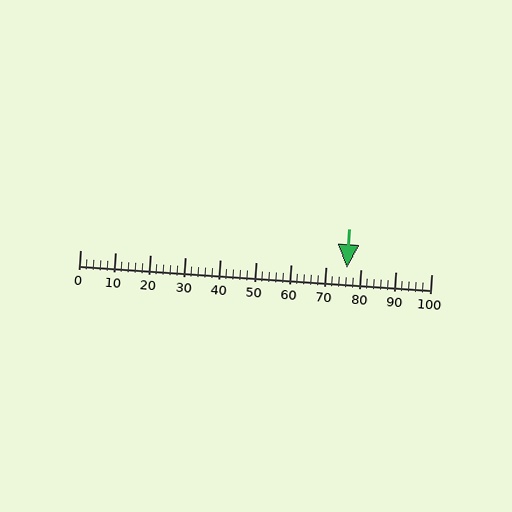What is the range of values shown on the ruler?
The ruler shows values from 0 to 100.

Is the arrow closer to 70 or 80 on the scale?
The arrow is closer to 80.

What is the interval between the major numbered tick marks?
The major tick marks are spaced 10 units apart.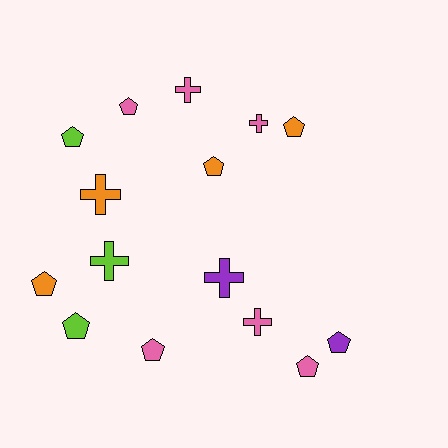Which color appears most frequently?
Pink, with 6 objects.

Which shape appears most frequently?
Pentagon, with 9 objects.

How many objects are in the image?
There are 15 objects.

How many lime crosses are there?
There is 1 lime cross.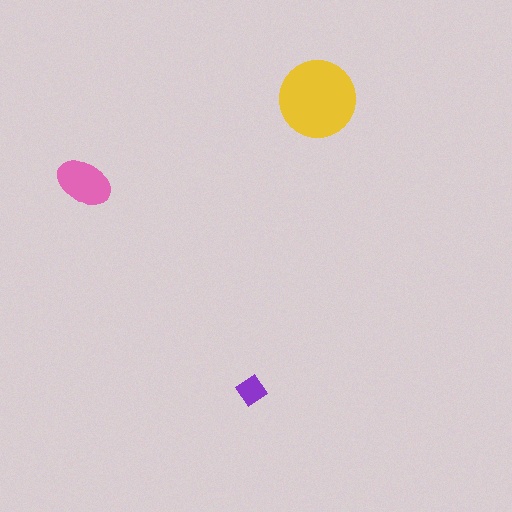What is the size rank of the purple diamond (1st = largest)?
3rd.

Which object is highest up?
The yellow circle is topmost.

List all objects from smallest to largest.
The purple diamond, the pink ellipse, the yellow circle.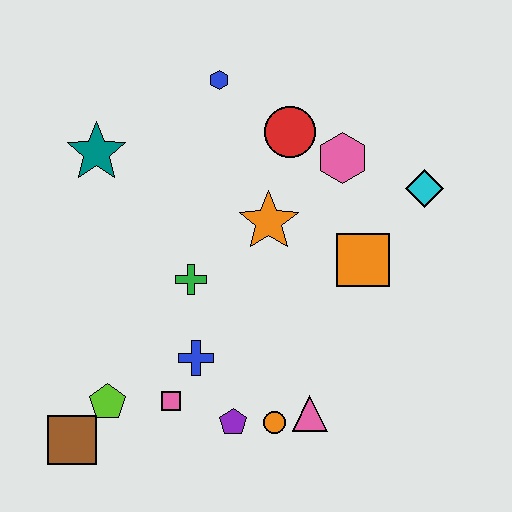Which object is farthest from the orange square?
The brown square is farthest from the orange square.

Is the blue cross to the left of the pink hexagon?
Yes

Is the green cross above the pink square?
Yes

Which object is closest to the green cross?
The blue cross is closest to the green cross.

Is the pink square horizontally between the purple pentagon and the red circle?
No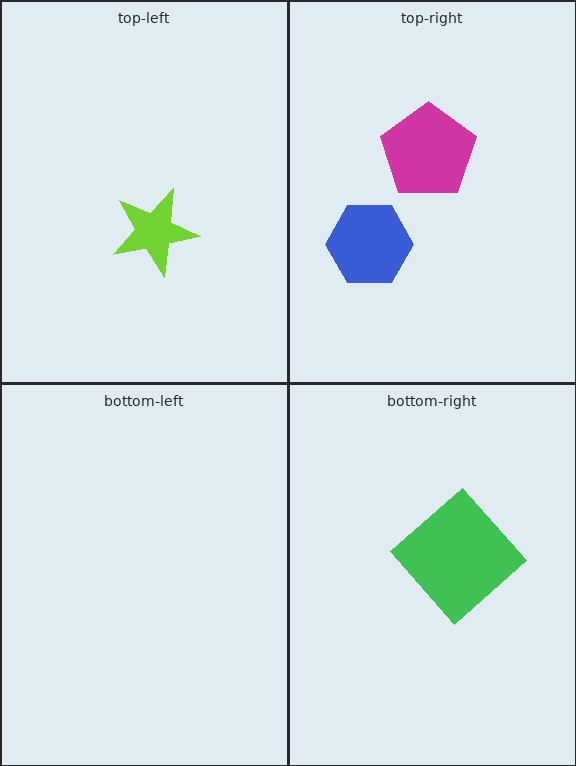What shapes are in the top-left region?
The lime star.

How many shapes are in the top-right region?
2.